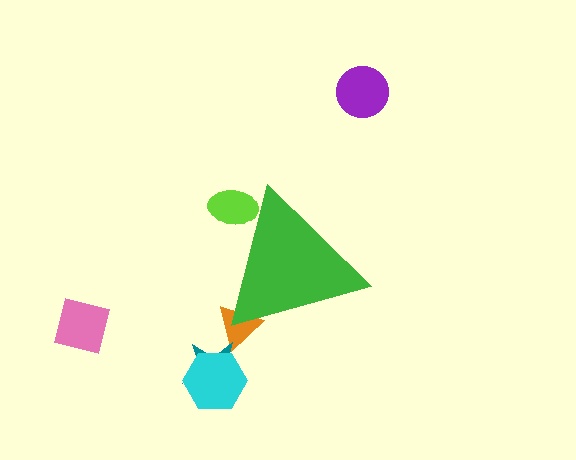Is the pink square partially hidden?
No, the pink square is fully visible.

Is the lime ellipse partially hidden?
Yes, the lime ellipse is partially hidden behind the green triangle.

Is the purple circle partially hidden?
No, the purple circle is fully visible.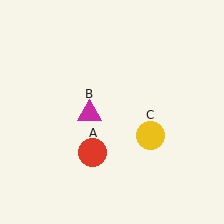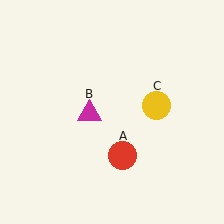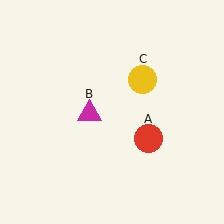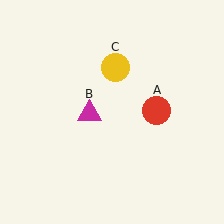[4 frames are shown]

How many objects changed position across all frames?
2 objects changed position: red circle (object A), yellow circle (object C).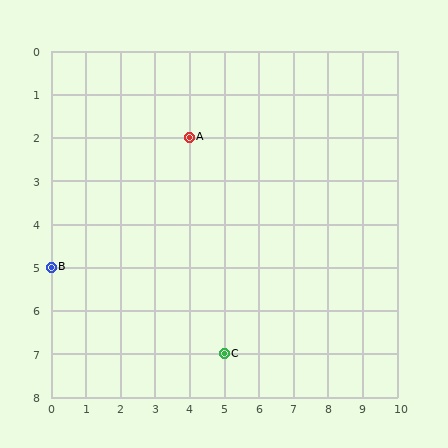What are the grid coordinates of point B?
Point B is at grid coordinates (0, 5).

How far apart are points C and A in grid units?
Points C and A are 1 column and 5 rows apart (about 5.1 grid units diagonally).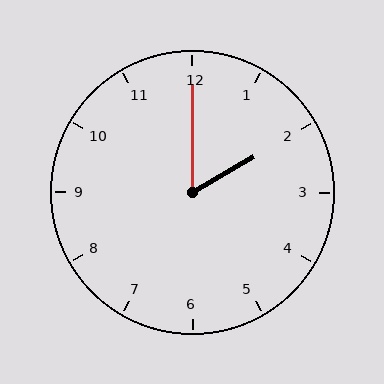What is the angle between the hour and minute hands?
Approximately 60 degrees.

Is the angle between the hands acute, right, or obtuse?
It is acute.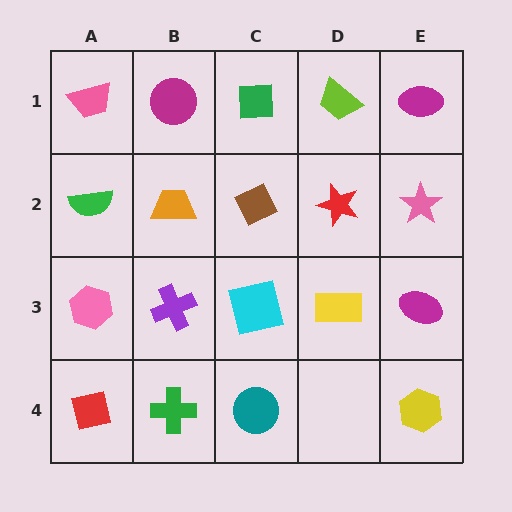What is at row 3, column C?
A cyan square.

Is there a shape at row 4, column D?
No, that cell is empty.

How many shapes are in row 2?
5 shapes.